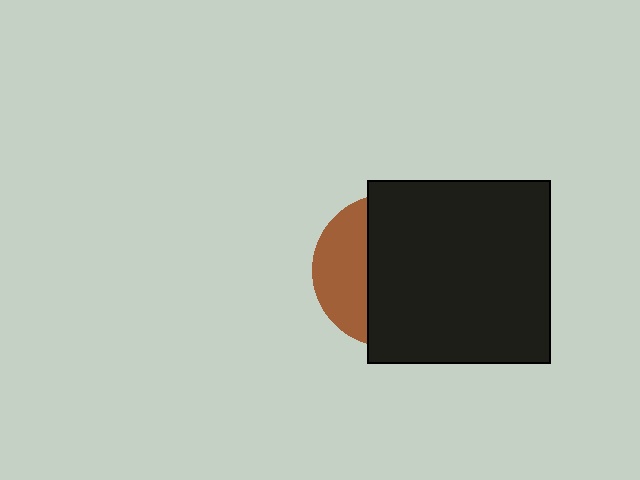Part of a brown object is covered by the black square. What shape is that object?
It is a circle.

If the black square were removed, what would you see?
You would see the complete brown circle.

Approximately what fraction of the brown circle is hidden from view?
Roughly 67% of the brown circle is hidden behind the black square.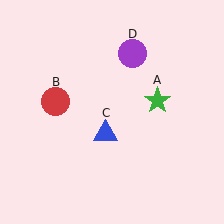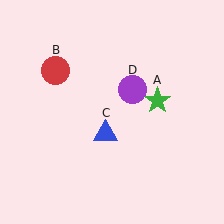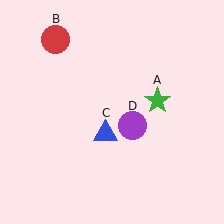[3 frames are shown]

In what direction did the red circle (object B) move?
The red circle (object B) moved up.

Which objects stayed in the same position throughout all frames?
Green star (object A) and blue triangle (object C) remained stationary.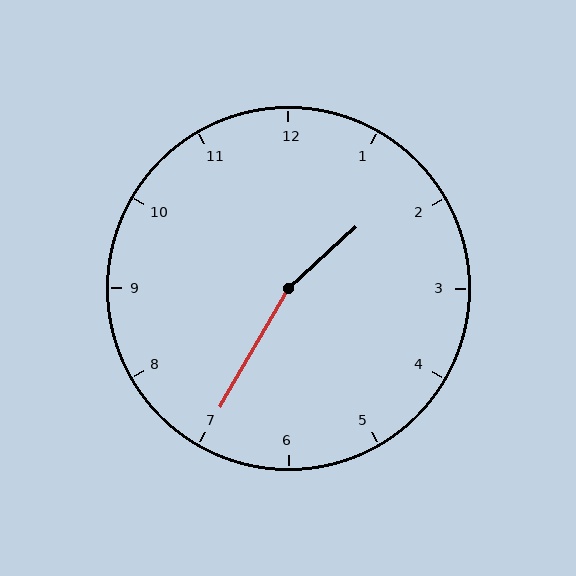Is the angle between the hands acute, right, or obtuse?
It is obtuse.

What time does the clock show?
1:35.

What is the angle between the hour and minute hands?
Approximately 162 degrees.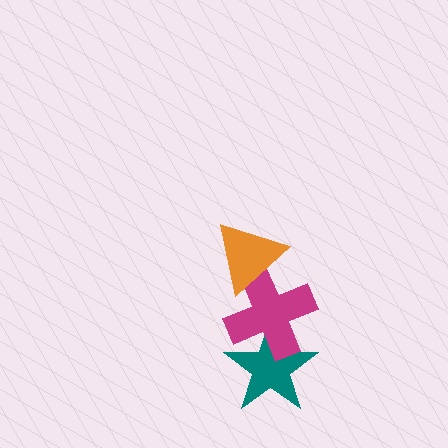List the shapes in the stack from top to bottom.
From top to bottom: the orange triangle, the magenta cross, the teal star.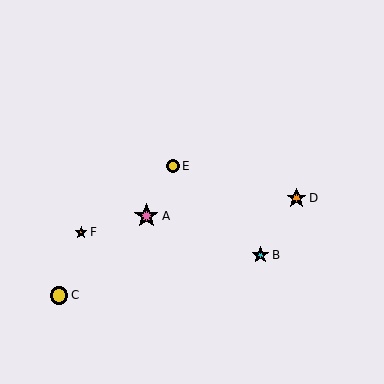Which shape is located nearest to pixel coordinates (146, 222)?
The pink star (labeled A) at (146, 216) is nearest to that location.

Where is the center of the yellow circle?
The center of the yellow circle is at (173, 166).